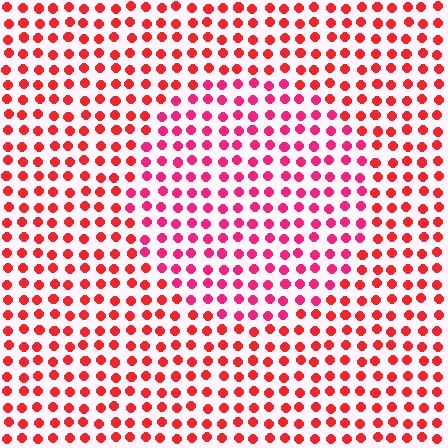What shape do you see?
I see a circle.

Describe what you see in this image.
The image is filled with small red elements in a uniform arrangement. A circle-shaped region is visible where the elements are tinted to a slightly different hue, forming a subtle color boundary.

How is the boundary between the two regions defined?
The boundary is defined purely by a slight shift in hue (about 25 degrees). Spacing, size, and orientation are identical on both sides.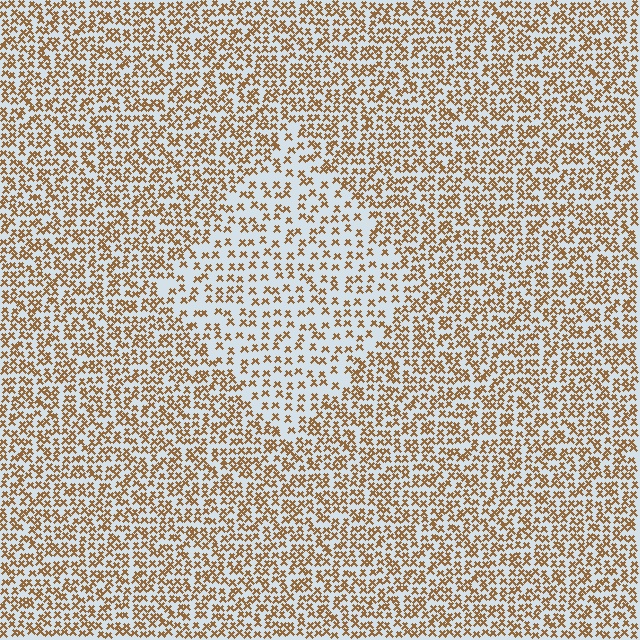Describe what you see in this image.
The image contains small brown elements arranged at two different densities. A diamond-shaped region is visible where the elements are less densely packed than the surrounding area.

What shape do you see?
I see a diamond.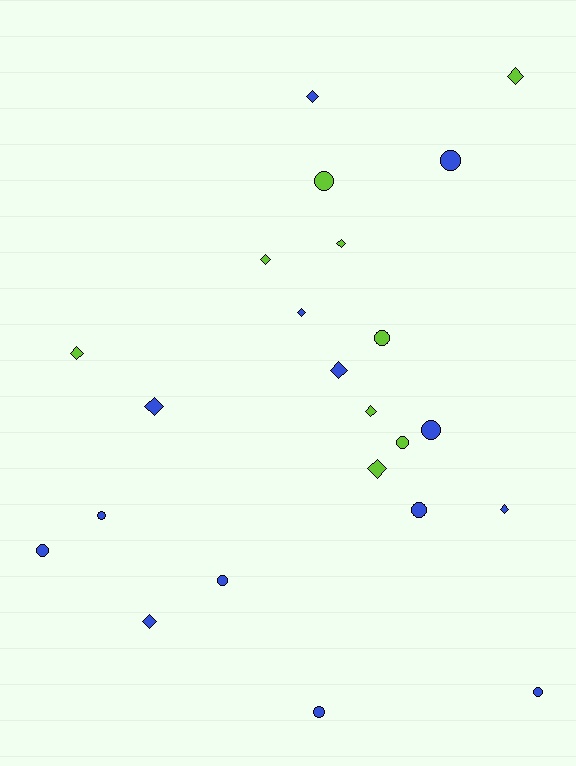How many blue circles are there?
There are 8 blue circles.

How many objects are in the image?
There are 23 objects.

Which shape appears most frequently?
Diamond, with 12 objects.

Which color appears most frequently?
Blue, with 14 objects.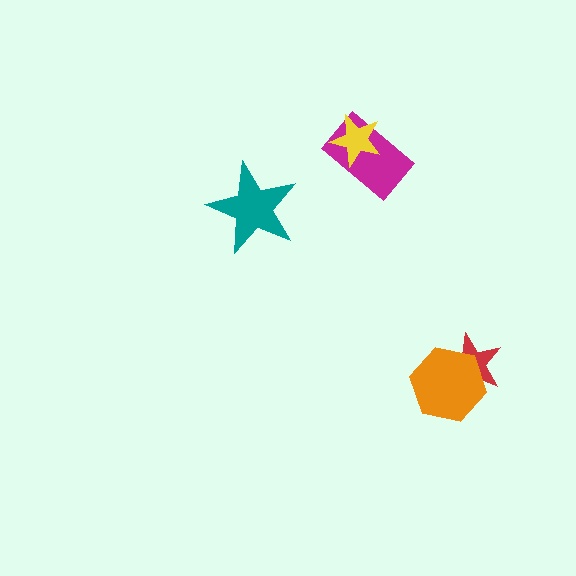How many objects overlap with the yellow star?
1 object overlaps with the yellow star.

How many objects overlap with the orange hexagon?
1 object overlaps with the orange hexagon.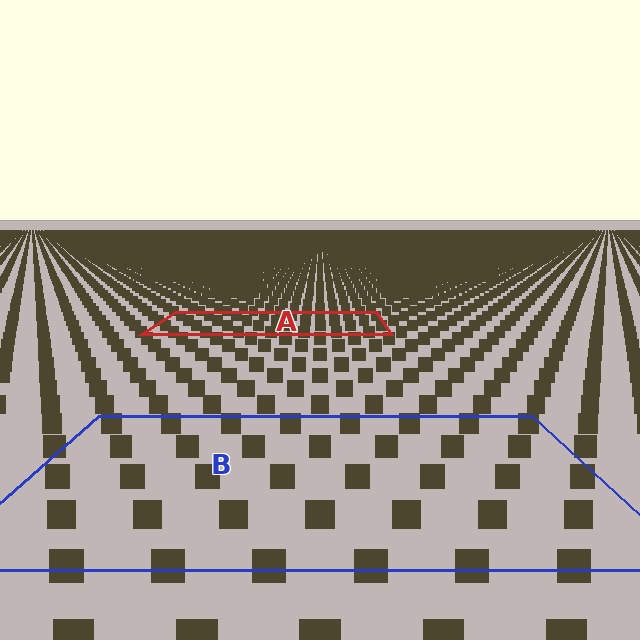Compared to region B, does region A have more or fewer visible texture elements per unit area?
Region A has more texture elements per unit area — they are packed more densely because it is farther away.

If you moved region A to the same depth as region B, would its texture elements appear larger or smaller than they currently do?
They would appear larger. At a closer depth, the same texture elements are projected at a bigger on-screen size.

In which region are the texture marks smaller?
The texture marks are smaller in region A, because it is farther away.